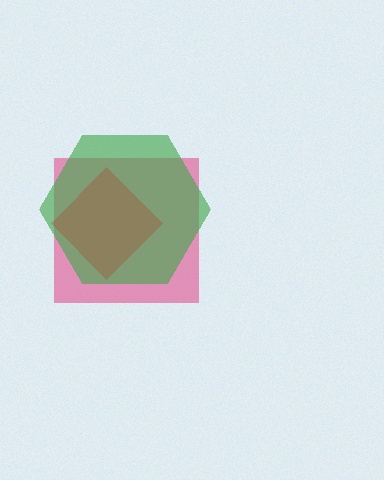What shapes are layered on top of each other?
The layered shapes are: a pink square, a green hexagon, a brown diamond.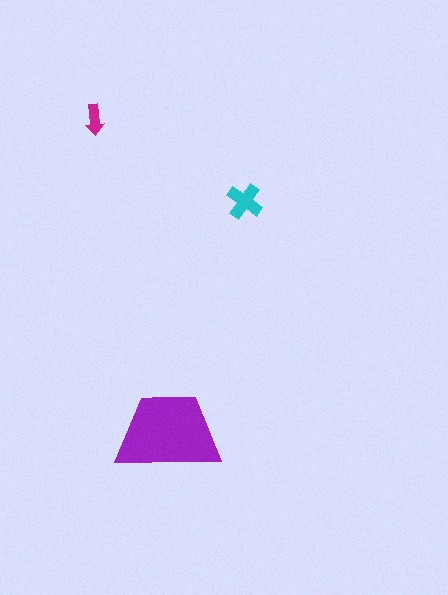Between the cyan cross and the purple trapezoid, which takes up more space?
The purple trapezoid.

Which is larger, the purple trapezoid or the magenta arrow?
The purple trapezoid.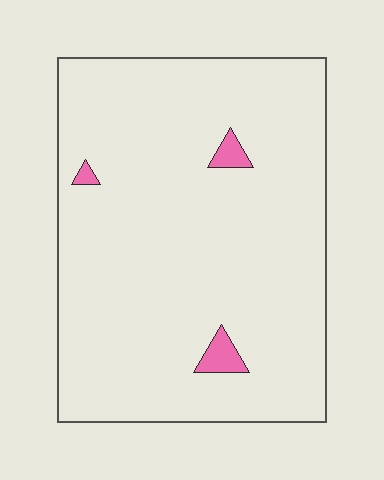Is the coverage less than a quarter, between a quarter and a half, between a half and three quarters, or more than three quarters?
Less than a quarter.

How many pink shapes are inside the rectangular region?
3.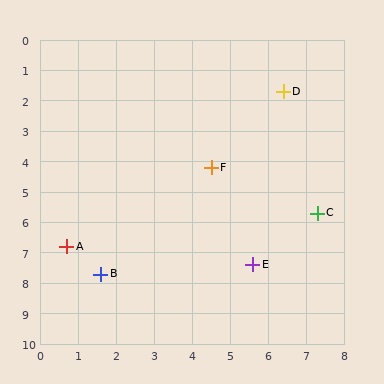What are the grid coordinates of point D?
Point D is at approximately (6.4, 1.7).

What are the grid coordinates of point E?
Point E is at approximately (5.6, 7.4).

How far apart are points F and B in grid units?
Points F and B are about 4.5 grid units apart.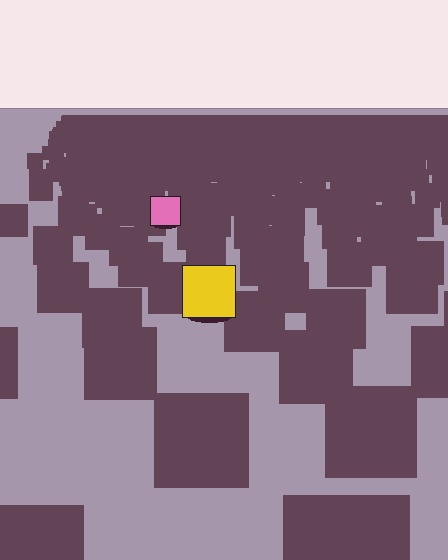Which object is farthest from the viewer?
The pink square is farthest from the viewer. It appears smaller and the ground texture around it is denser.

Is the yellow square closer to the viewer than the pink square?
Yes. The yellow square is closer — you can tell from the texture gradient: the ground texture is coarser near it.